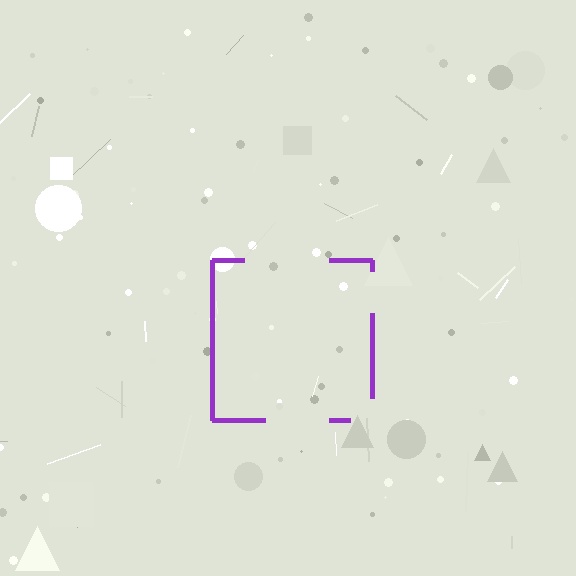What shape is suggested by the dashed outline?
The dashed outline suggests a square.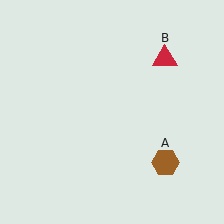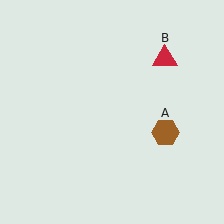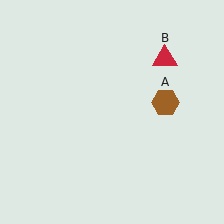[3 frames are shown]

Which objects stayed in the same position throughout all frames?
Red triangle (object B) remained stationary.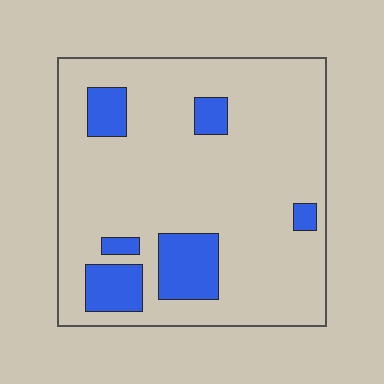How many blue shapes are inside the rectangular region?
6.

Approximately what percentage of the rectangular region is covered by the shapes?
Approximately 15%.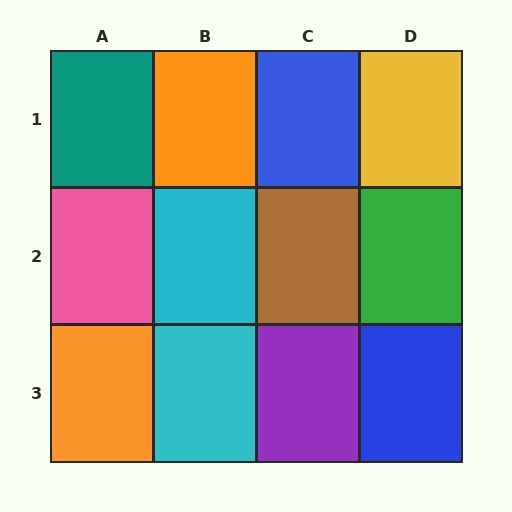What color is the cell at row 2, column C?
Brown.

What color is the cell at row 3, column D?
Blue.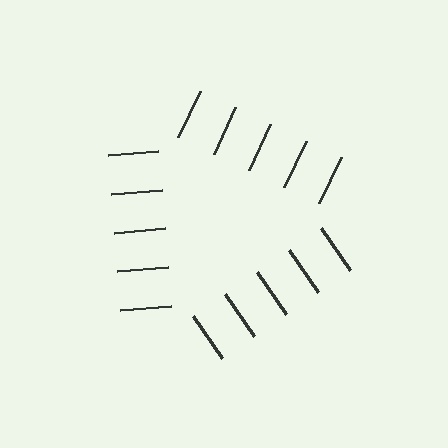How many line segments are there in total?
15 — 5 along each of the 3 edges.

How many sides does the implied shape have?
3 sides — the line-ends trace a triangle.